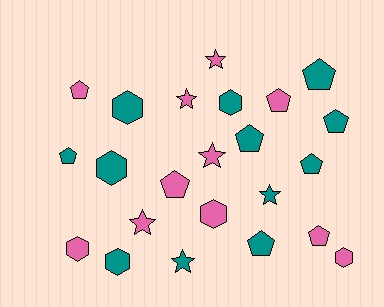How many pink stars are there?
There are 4 pink stars.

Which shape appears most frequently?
Pentagon, with 10 objects.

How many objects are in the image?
There are 23 objects.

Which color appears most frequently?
Teal, with 12 objects.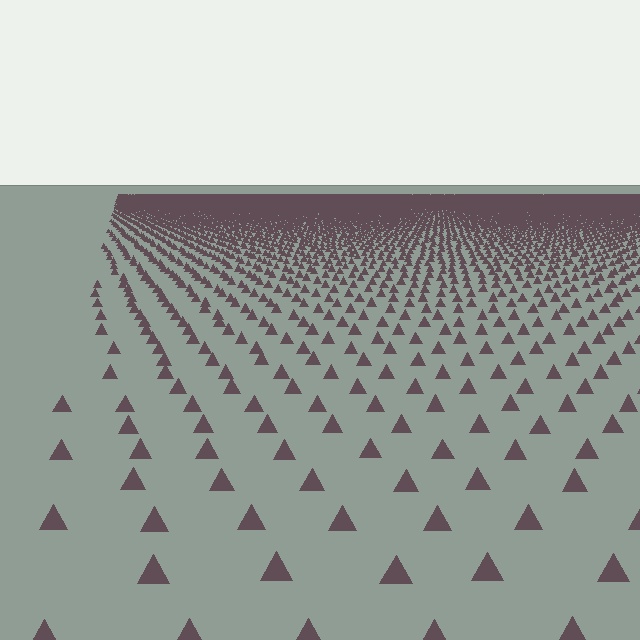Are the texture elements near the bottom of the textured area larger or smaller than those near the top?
Larger. Near the bottom, elements are closer to the viewer and appear at a bigger on-screen size.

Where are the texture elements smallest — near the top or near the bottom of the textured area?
Near the top.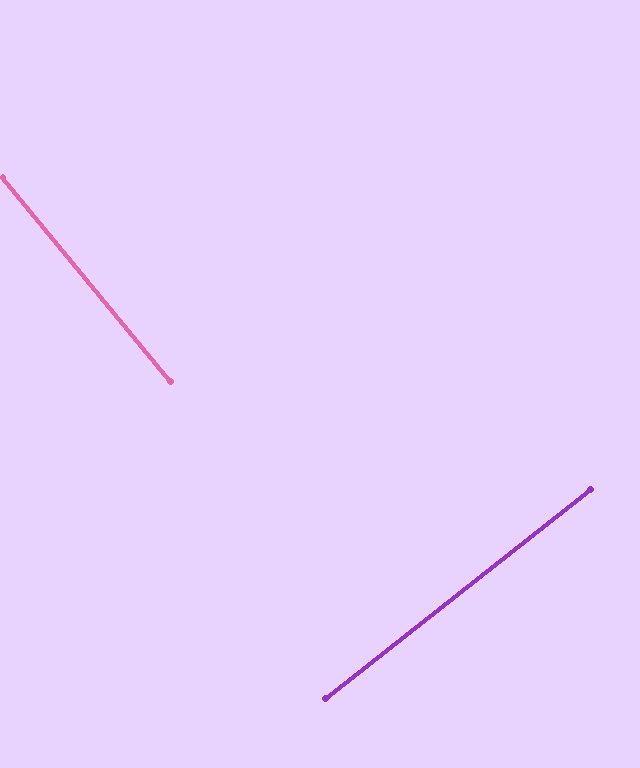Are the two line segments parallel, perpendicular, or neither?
Perpendicular — they meet at approximately 89°.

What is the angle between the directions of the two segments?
Approximately 89 degrees.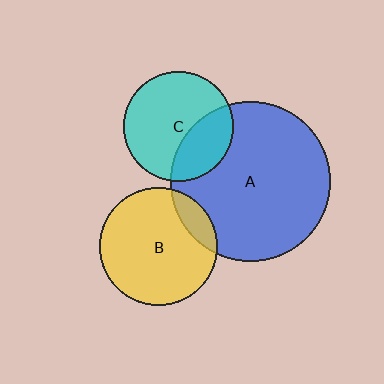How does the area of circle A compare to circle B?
Approximately 1.8 times.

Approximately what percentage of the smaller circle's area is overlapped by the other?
Approximately 30%.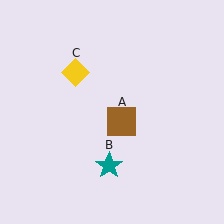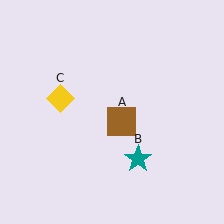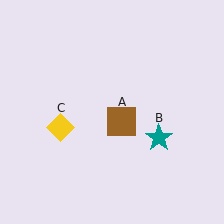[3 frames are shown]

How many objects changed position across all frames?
2 objects changed position: teal star (object B), yellow diamond (object C).